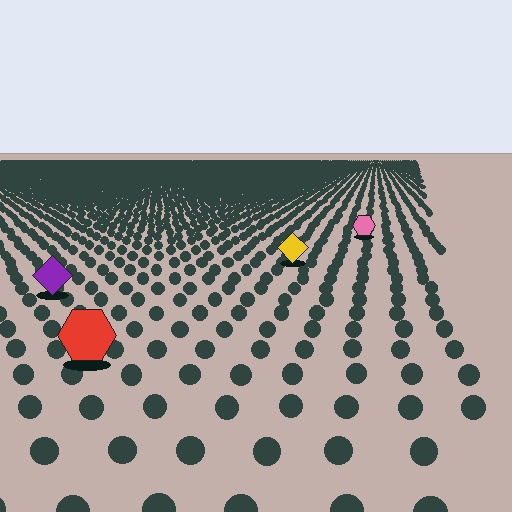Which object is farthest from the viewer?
The pink hexagon is farthest from the viewer. It appears smaller and the ground texture around it is denser.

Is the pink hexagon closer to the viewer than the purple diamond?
No. The purple diamond is closer — you can tell from the texture gradient: the ground texture is coarser near it.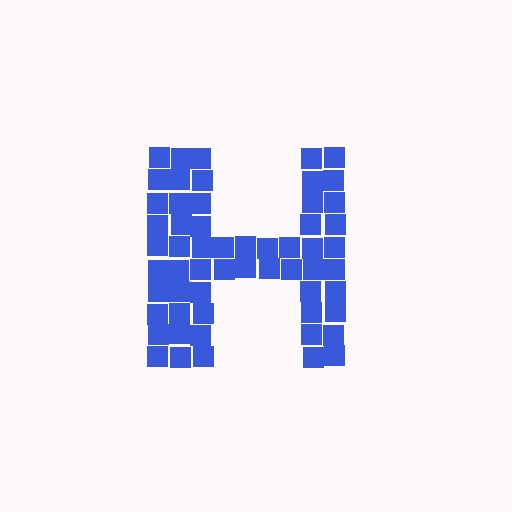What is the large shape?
The large shape is the letter H.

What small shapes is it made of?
It is made of small squares.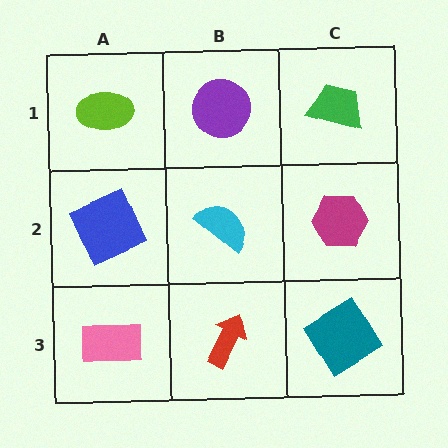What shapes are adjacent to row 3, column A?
A blue square (row 2, column A), a red arrow (row 3, column B).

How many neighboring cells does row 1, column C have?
2.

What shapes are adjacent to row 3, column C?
A magenta hexagon (row 2, column C), a red arrow (row 3, column B).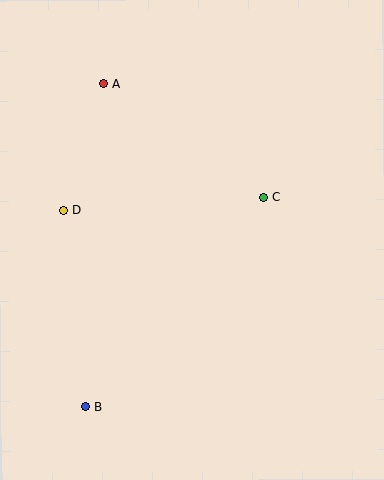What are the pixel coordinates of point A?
Point A is at (104, 83).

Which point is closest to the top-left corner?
Point A is closest to the top-left corner.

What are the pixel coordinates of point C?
Point C is at (264, 198).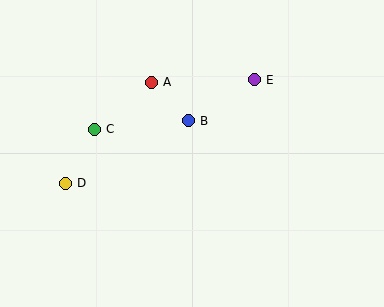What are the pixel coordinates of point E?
Point E is at (254, 80).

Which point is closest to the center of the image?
Point B at (188, 121) is closest to the center.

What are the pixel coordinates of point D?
Point D is at (65, 183).